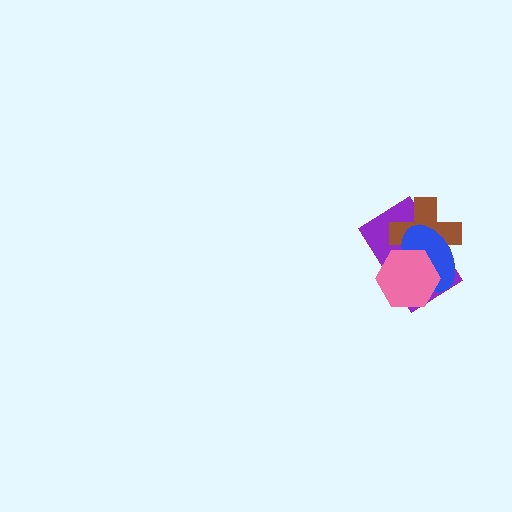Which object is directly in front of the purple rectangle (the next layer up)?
The brown cross is directly in front of the purple rectangle.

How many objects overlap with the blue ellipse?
3 objects overlap with the blue ellipse.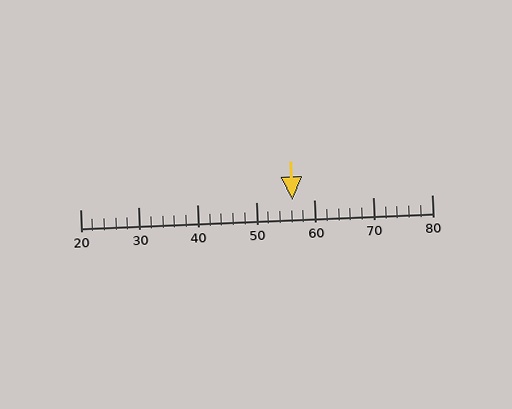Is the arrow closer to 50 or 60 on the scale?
The arrow is closer to 60.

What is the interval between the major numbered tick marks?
The major tick marks are spaced 10 units apart.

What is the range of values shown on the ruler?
The ruler shows values from 20 to 80.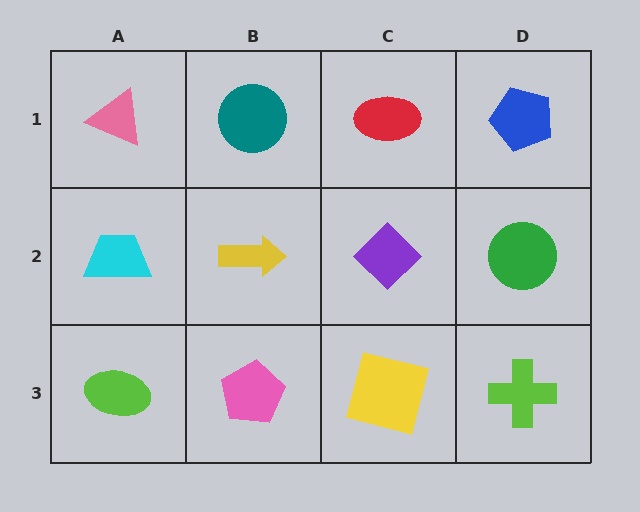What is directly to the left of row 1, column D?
A red ellipse.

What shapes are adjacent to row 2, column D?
A blue pentagon (row 1, column D), a lime cross (row 3, column D), a purple diamond (row 2, column C).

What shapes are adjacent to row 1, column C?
A purple diamond (row 2, column C), a teal circle (row 1, column B), a blue pentagon (row 1, column D).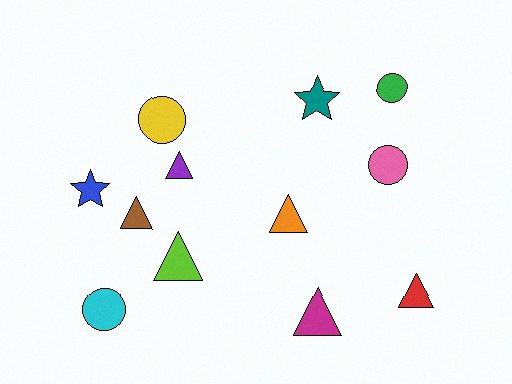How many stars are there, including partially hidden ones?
There are 2 stars.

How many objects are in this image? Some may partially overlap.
There are 12 objects.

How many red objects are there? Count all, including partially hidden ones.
There is 1 red object.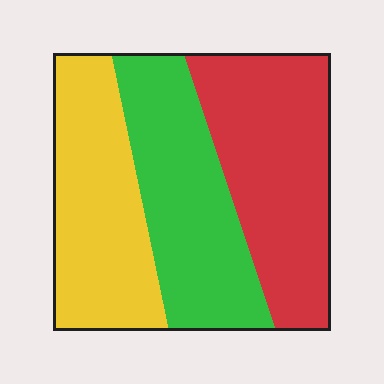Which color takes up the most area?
Red, at roughly 35%.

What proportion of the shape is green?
Green covers roughly 30% of the shape.